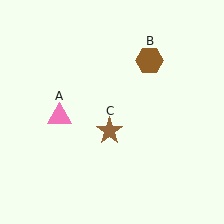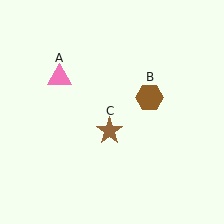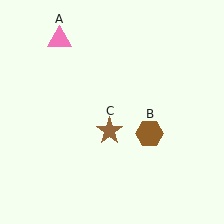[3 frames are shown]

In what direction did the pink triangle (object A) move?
The pink triangle (object A) moved up.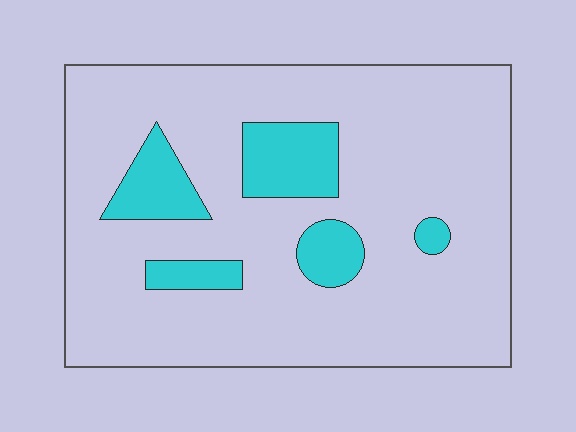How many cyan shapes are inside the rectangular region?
5.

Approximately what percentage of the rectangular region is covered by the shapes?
Approximately 15%.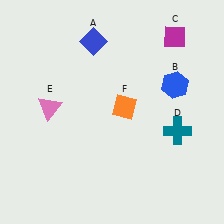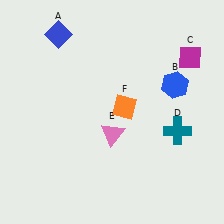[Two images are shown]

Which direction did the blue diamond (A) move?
The blue diamond (A) moved left.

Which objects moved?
The objects that moved are: the blue diamond (A), the magenta diamond (C), the pink triangle (E).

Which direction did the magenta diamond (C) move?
The magenta diamond (C) moved down.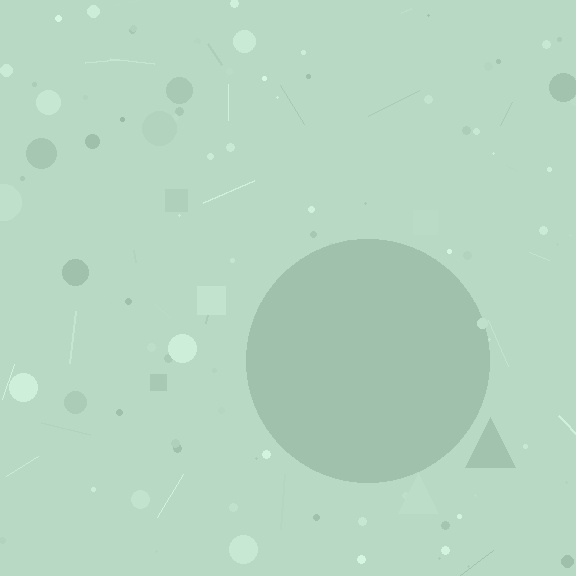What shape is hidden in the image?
A circle is hidden in the image.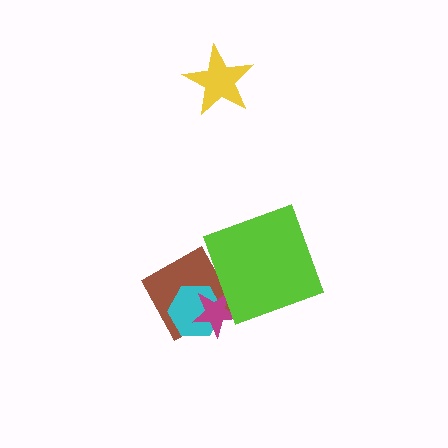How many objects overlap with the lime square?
1 object overlaps with the lime square.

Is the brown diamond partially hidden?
Yes, it is partially covered by another shape.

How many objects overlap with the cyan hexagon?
2 objects overlap with the cyan hexagon.